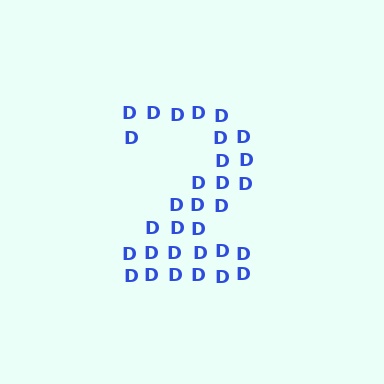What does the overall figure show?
The overall figure shows the digit 2.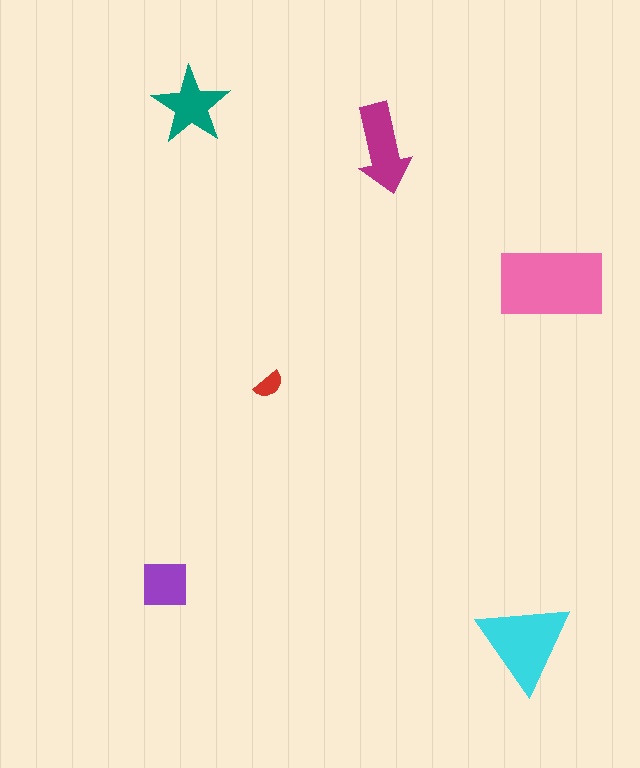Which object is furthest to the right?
The pink rectangle is rightmost.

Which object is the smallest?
The red semicircle.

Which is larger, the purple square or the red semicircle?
The purple square.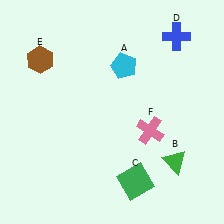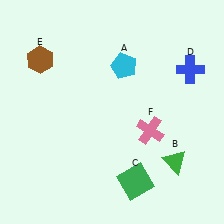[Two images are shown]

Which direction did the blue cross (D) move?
The blue cross (D) moved down.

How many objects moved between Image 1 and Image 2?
1 object moved between the two images.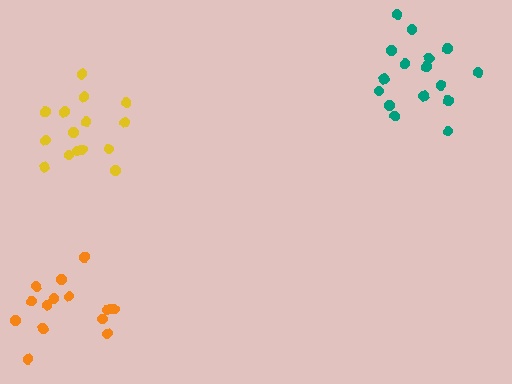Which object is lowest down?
The orange cluster is bottommost.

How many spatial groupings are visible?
There are 3 spatial groupings.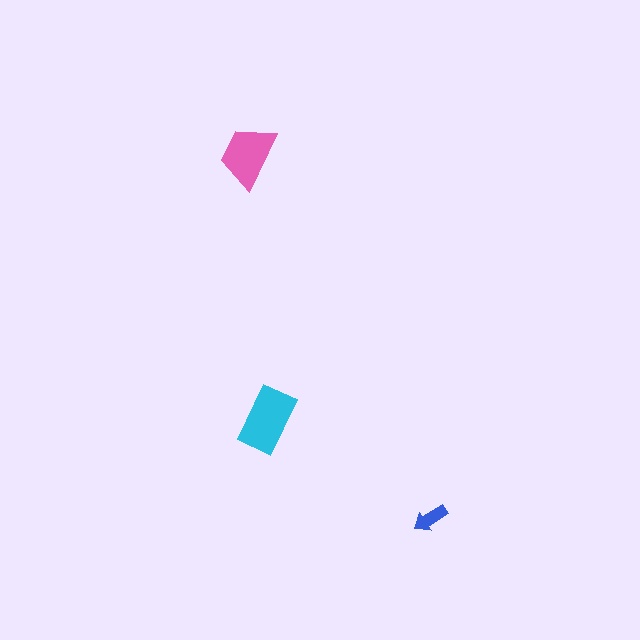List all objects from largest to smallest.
The cyan rectangle, the pink trapezoid, the blue arrow.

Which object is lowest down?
The blue arrow is bottommost.